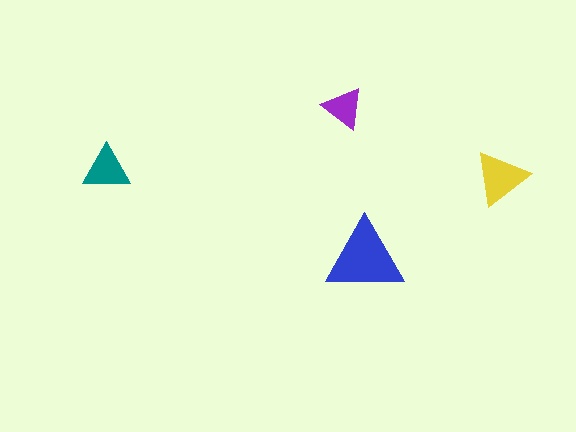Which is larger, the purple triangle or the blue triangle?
The blue one.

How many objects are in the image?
There are 4 objects in the image.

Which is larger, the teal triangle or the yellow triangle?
The yellow one.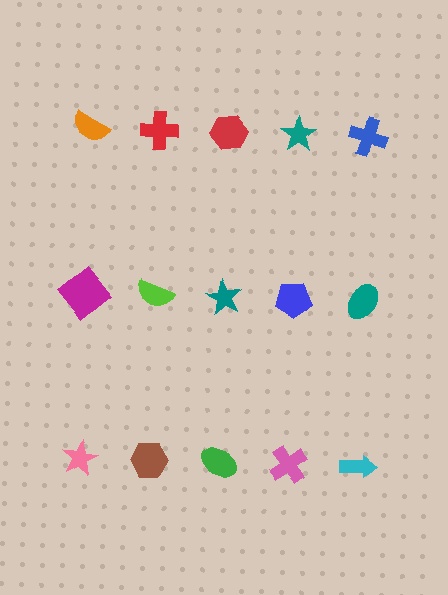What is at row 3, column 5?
A cyan arrow.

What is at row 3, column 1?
A pink star.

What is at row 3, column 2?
A brown hexagon.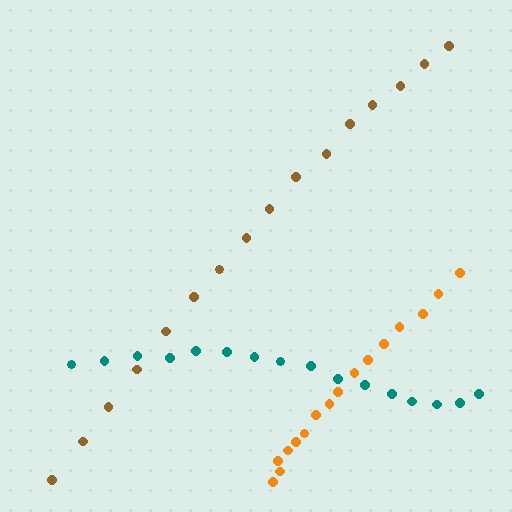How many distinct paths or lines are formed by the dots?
There are 3 distinct paths.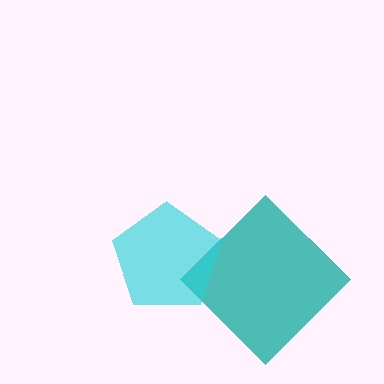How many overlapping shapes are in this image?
There are 2 overlapping shapes in the image.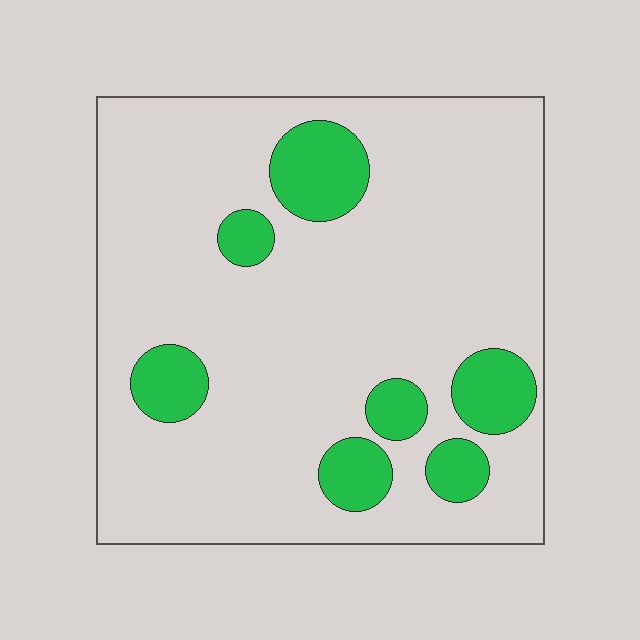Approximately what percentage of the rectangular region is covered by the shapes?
Approximately 15%.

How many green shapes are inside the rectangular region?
7.